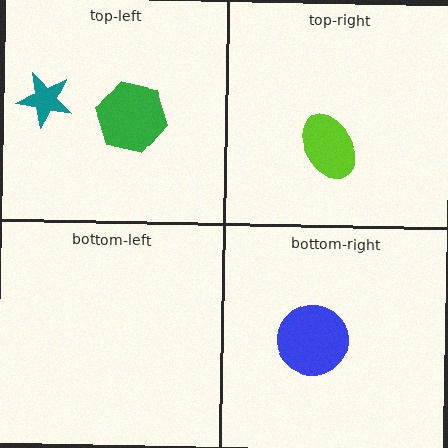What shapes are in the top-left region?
The teal star, the green hexagon.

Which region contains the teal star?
The top-left region.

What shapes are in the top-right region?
The lime ellipse.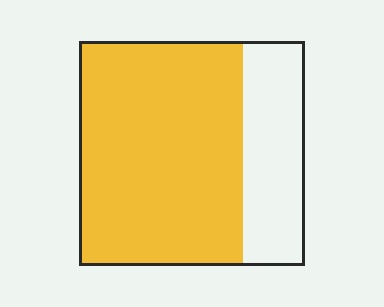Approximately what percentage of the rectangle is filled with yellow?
Approximately 75%.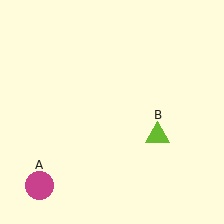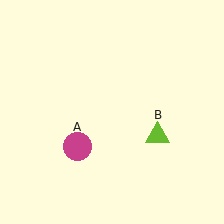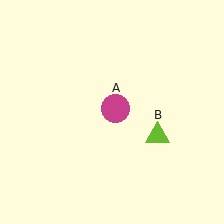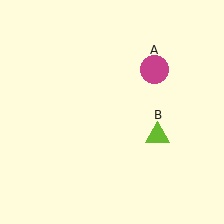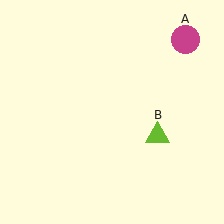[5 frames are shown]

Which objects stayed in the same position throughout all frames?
Lime triangle (object B) remained stationary.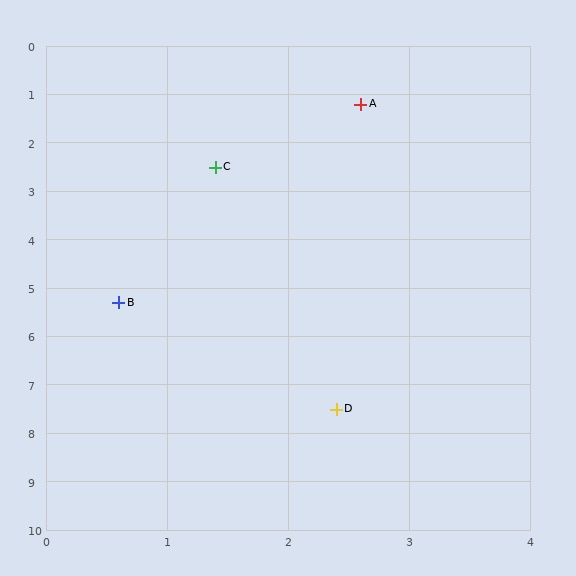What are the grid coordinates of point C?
Point C is at approximately (1.4, 2.5).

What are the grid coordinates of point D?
Point D is at approximately (2.4, 7.5).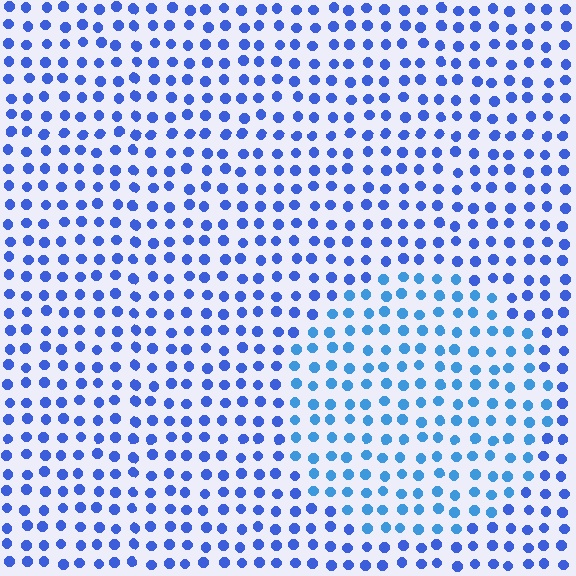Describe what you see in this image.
The image is filled with small blue elements in a uniform arrangement. A circle-shaped region is visible where the elements are tinted to a slightly different hue, forming a subtle color boundary.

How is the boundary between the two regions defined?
The boundary is defined purely by a slight shift in hue (about 22 degrees). Spacing, size, and orientation are identical on both sides.